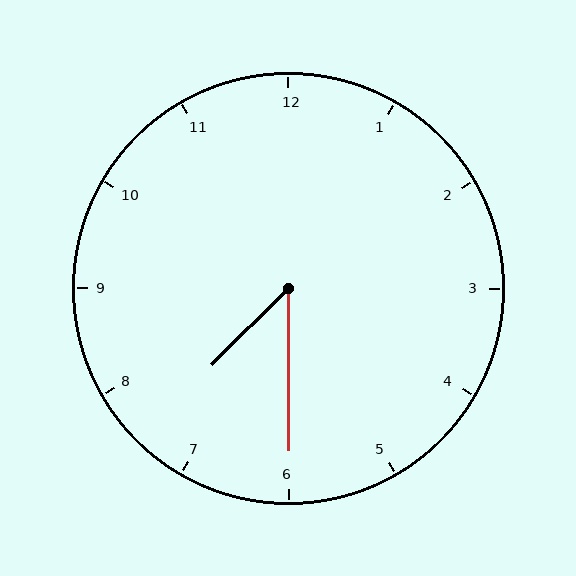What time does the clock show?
7:30.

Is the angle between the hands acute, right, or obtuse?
It is acute.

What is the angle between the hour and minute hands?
Approximately 45 degrees.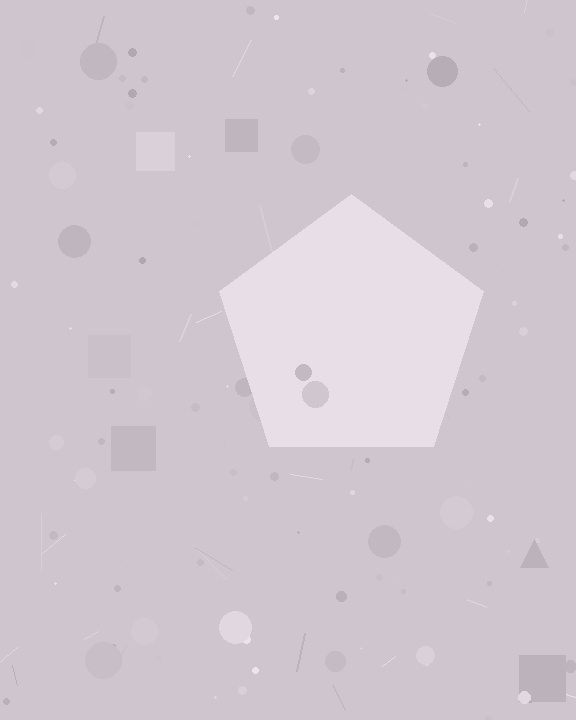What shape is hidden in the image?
A pentagon is hidden in the image.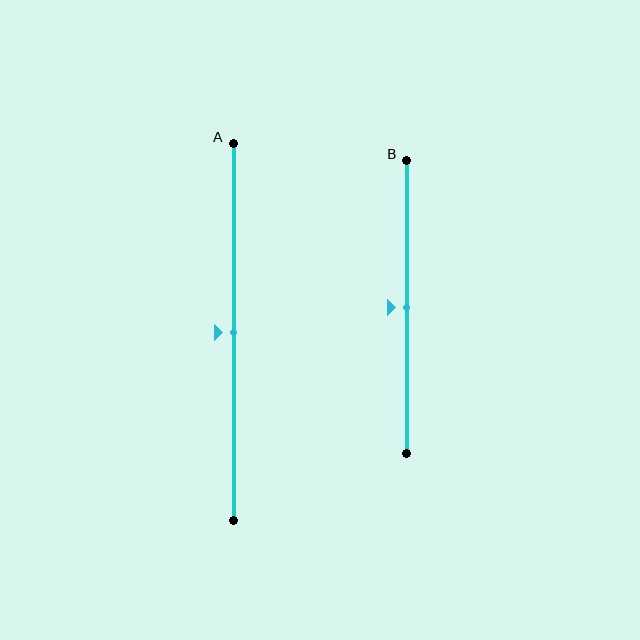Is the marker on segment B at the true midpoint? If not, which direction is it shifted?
Yes, the marker on segment B is at the true midpoint.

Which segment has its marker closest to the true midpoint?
Segment A has its marker closest to the true midpoint.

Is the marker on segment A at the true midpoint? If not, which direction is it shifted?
Yes, the marker on segment A is at the true midpoint.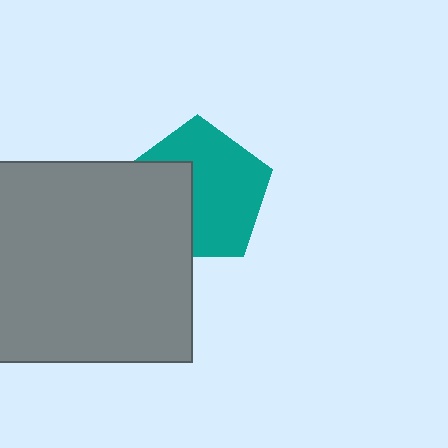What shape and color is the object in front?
The object in front is a gray square.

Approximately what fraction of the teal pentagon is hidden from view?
Roughly 37% of the teal pentagon is hidden behind the gray square.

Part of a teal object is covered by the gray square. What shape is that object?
It is a pentagon.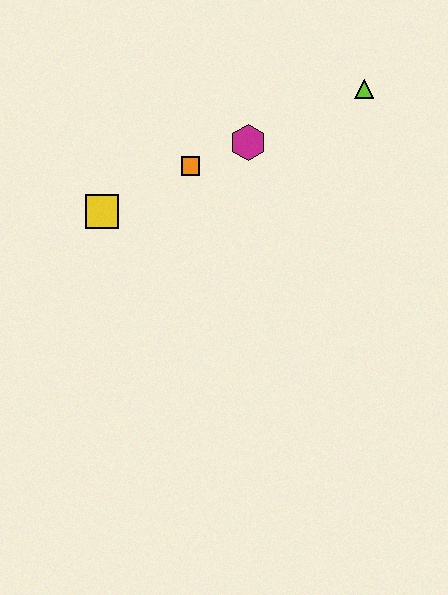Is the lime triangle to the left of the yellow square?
No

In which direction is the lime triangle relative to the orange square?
The lime triangle is to the right of the orange square.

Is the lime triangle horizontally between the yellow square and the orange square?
No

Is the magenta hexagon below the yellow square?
No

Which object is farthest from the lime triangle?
The yellow square is farthest from the lime triangle.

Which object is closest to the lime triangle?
The magenta hexagon is closest to the lime triangle.